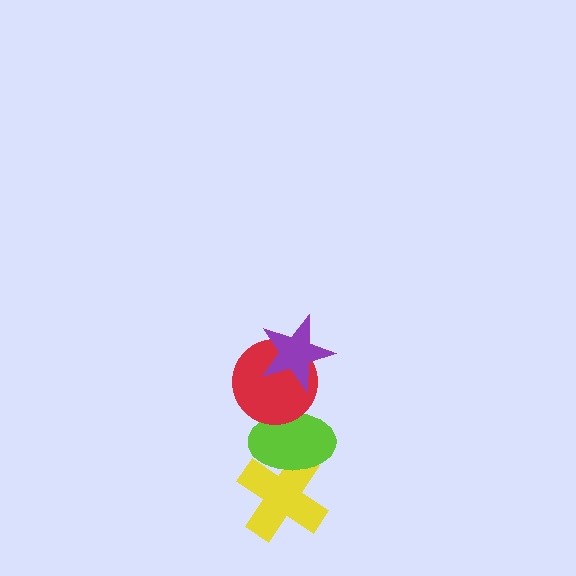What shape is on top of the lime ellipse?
The red circle is on top of the lime ellipse.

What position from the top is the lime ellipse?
The lime ellipse is 3rd from the top.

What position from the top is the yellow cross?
The yellow cross is 4th from the top.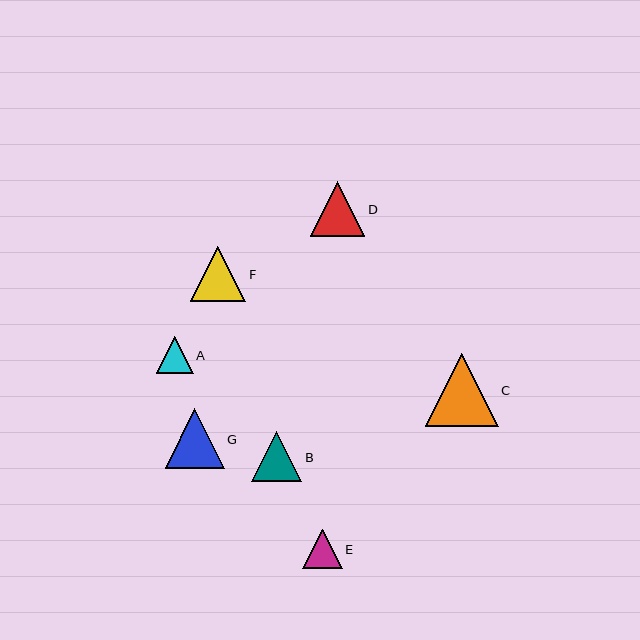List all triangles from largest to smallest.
From largest to smallest: C, G, F, D, B, E, A.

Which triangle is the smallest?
Triangle A is the smallest with a size of approximately 37 pixels.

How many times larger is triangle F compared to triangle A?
Triangle F is approximately 1.5 times the size of triangle A.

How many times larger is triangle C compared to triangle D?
Triangle C is approximately 1.3 times the size of triangle D.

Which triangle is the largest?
Triangle C is the largest with a size of approximately 73 pixels.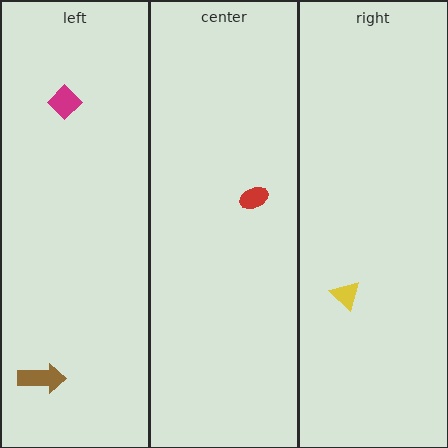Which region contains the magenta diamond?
The left region.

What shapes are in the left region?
The magenta diamond, the brown arrow.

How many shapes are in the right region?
1.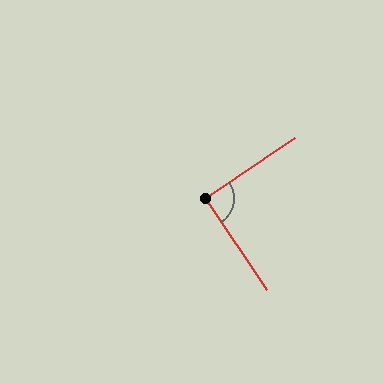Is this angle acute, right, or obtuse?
It is approximately a right angle.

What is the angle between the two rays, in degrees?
Approximately 90 degrees.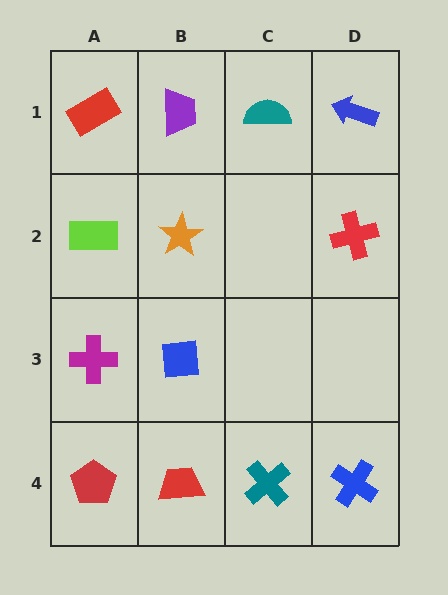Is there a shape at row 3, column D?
No, that cell is empty.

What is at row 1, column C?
A teal semicircle.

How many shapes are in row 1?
4 shapes.